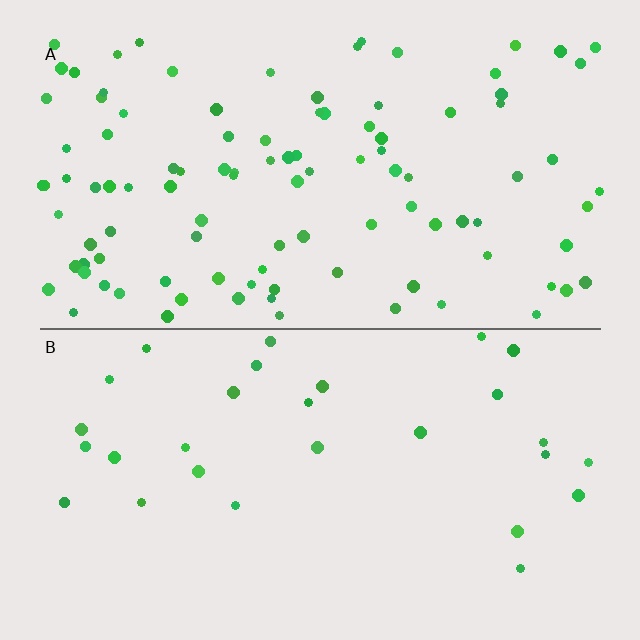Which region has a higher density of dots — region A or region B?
A (the top).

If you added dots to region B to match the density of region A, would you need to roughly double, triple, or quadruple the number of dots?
Approximately quadruple.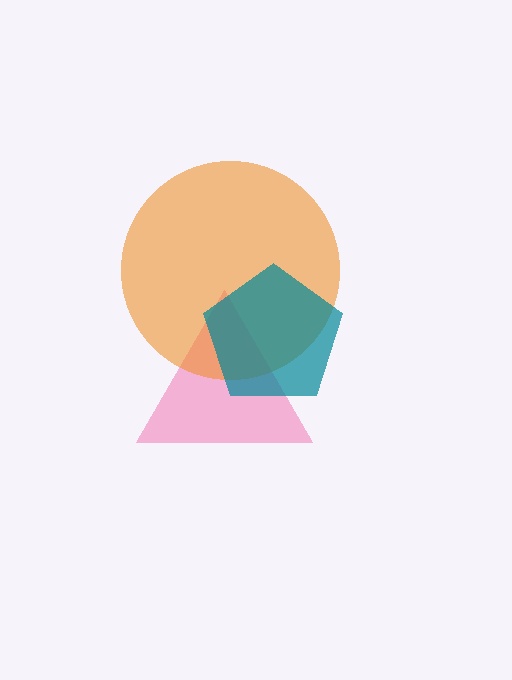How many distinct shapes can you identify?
There are 3 distinct shapes: a pink triangle, an orange circle, a teal pentagon.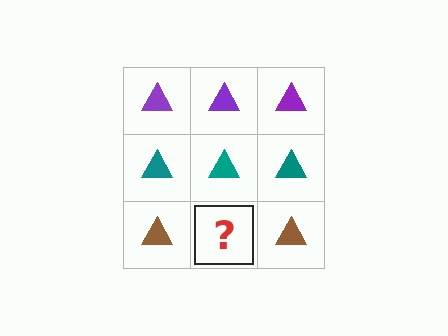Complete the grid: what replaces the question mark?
The question mark should be replaced with a brown triangle.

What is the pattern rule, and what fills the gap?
The rule is that each row has a consistent color. The gap should be filled with a brown triangle.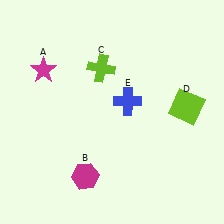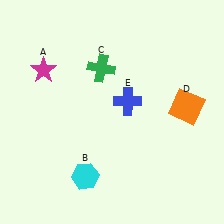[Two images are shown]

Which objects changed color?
B changed from magenta to cyan. C changed from lime to green. D changed from lime to orange.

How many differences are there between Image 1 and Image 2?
There are 3 differences between the two images.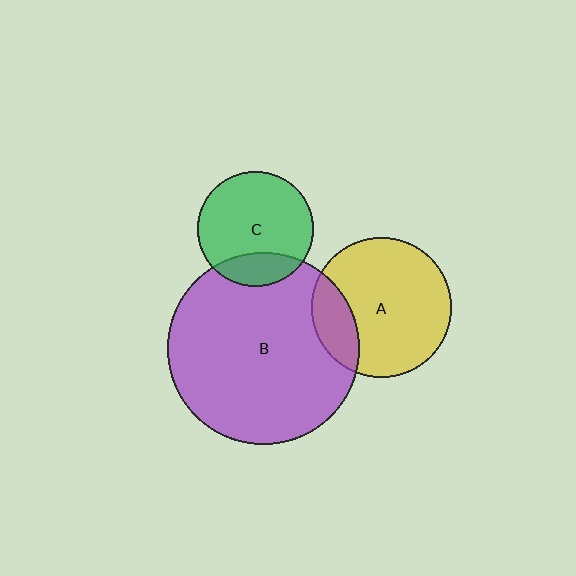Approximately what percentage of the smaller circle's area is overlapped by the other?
Approximately 20%.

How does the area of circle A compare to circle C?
Approximately 1.5 times.